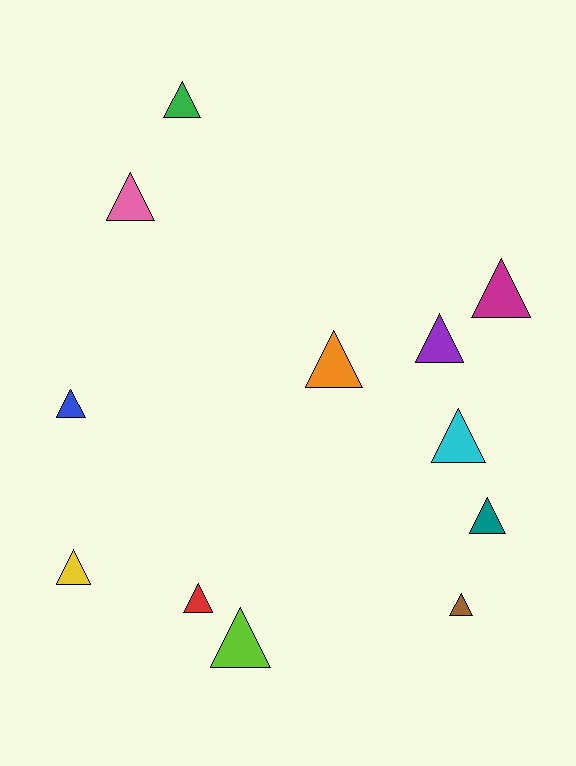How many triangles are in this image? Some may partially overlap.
There are 12 triangles.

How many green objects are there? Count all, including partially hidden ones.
There is 1 green object.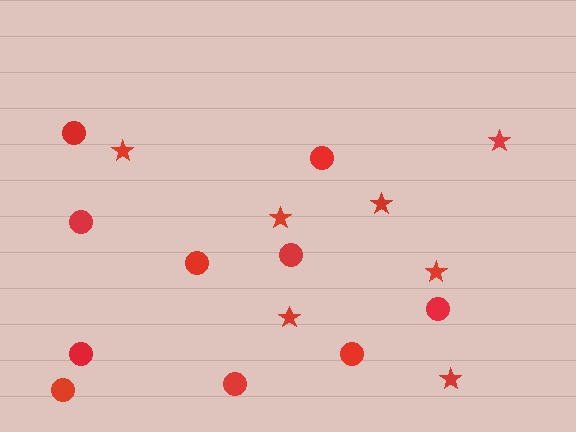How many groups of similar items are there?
There are 2 groups: one group of stars (7) and one group of circles (10).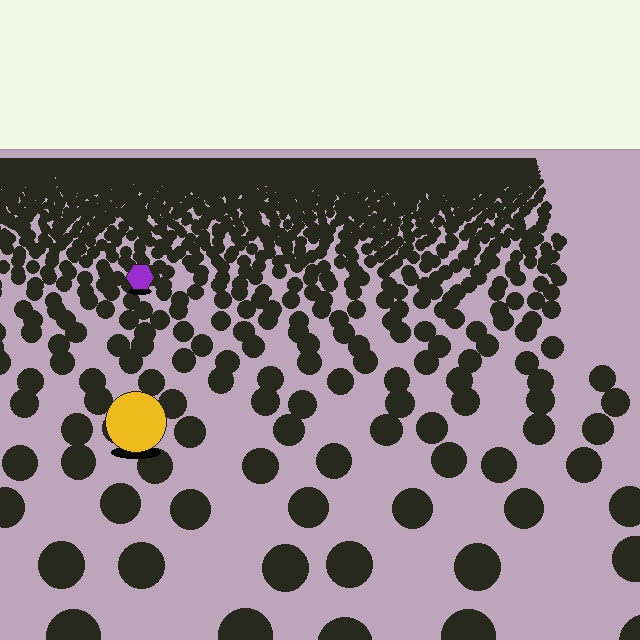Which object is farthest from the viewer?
The purple hexagon is farthest from the viewer. It appears smaller and the ground texture around it is denser.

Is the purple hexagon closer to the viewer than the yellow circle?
No. The yellow circle is closer — you can tell from the texture gradient: the ground texture is coarser near it.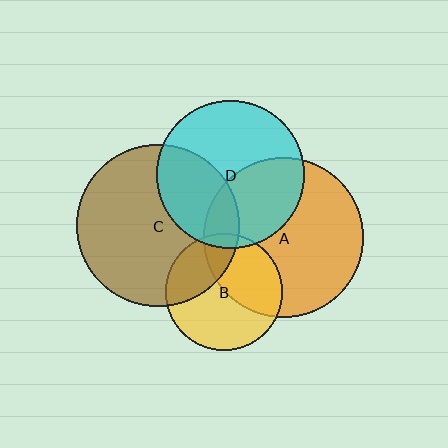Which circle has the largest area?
Circle C (brown).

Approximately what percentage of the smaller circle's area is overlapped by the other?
Approximately 30%.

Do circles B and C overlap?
Yes.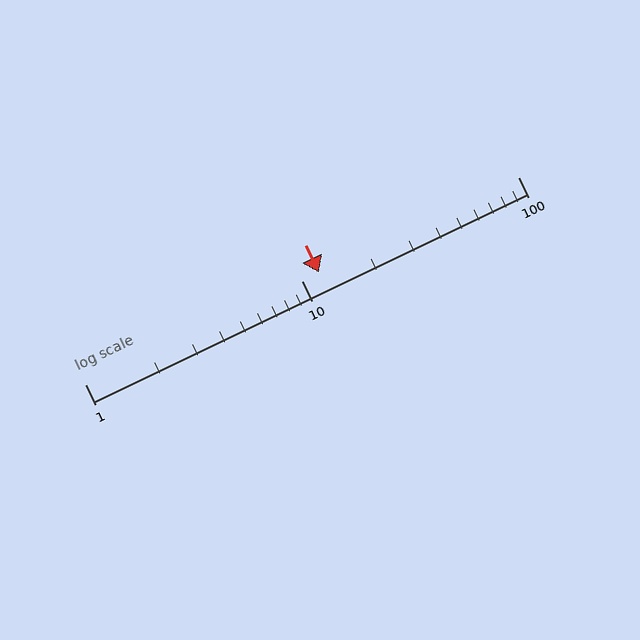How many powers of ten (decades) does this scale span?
The scale spans 2 decades, from 1 to 100.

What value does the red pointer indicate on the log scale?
The pointer indicates approximately 12.